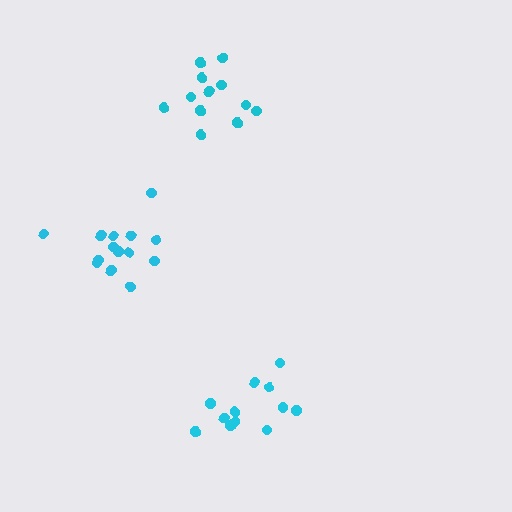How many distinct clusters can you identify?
There are 3 distinct clusters.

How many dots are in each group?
Group 1: 12 dots, Group 2: 12 dots, Group 3: 14 dots (38 total).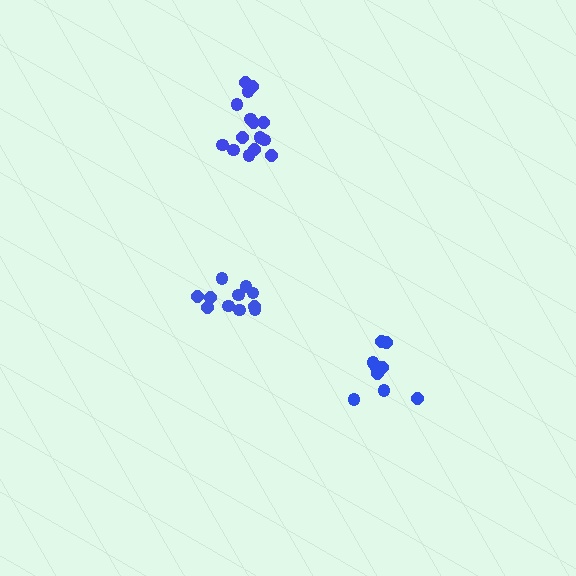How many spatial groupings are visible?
There are 3 spatial groupings.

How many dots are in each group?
Group 1: 9 dots, Group 2: 15 dots, Group 3: 11 dots (35 total).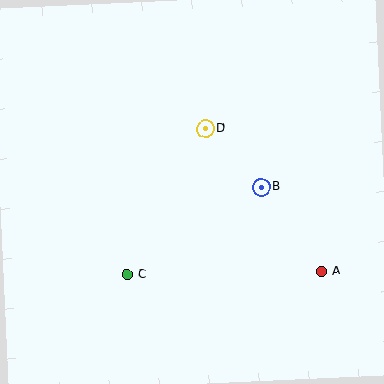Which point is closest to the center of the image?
Point D at (205, 129) is closest to the center.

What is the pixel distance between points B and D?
The distance between B and D is 81 pixels.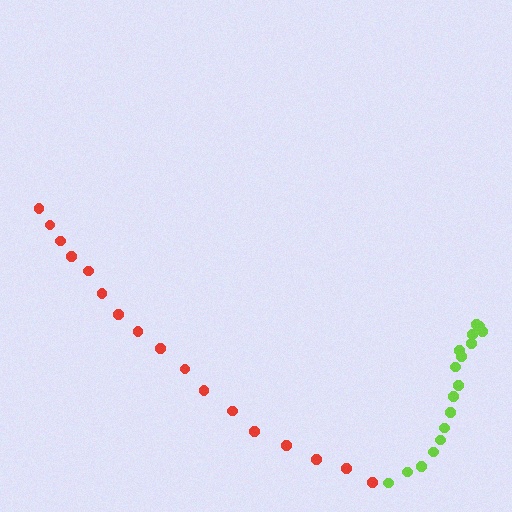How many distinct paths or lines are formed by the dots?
There are 2 distinct paths.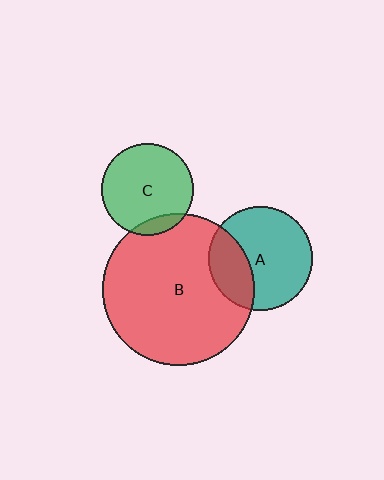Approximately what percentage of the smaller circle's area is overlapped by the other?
Approximately 30%.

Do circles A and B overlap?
Yes.